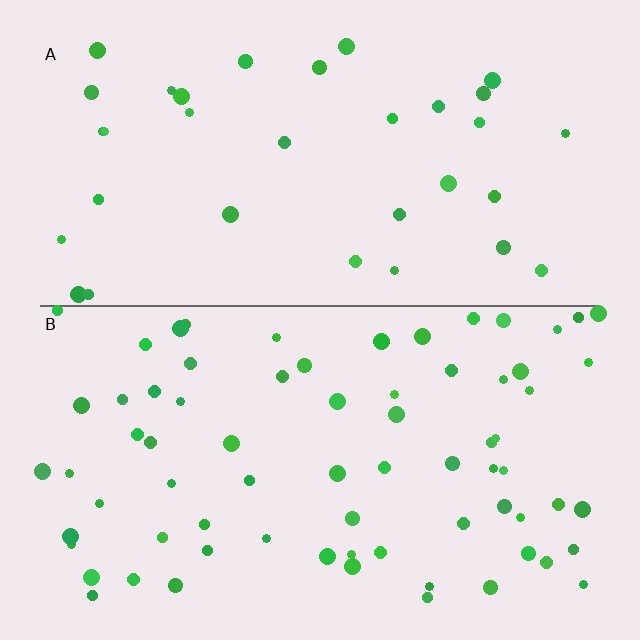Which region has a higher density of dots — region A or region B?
B (the bottom).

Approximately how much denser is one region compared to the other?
Approximately 2.1× — region B over region A.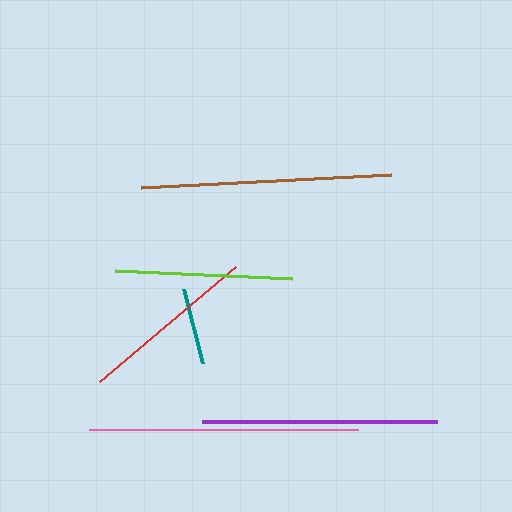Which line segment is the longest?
The pink line is the longest at approximately 269 pixels.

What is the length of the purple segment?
The purple segment is approximately 235 pixels long.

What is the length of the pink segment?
The pink segment is approximately 269 pixels long.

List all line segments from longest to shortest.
From longest to shortest: pink, brown, purple, red, lime, teal.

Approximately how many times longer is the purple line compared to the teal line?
The purple line is approximately 3.1 times the length of the teal line.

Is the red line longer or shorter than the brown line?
The brown line is longer than the red line.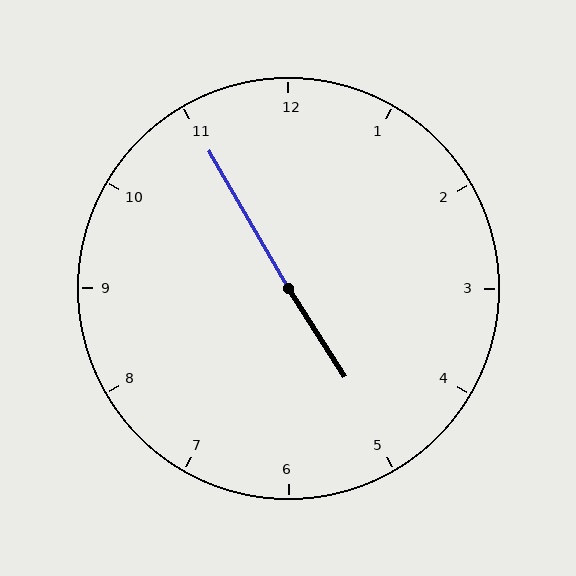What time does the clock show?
4:55.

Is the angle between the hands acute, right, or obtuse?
It is obtuse.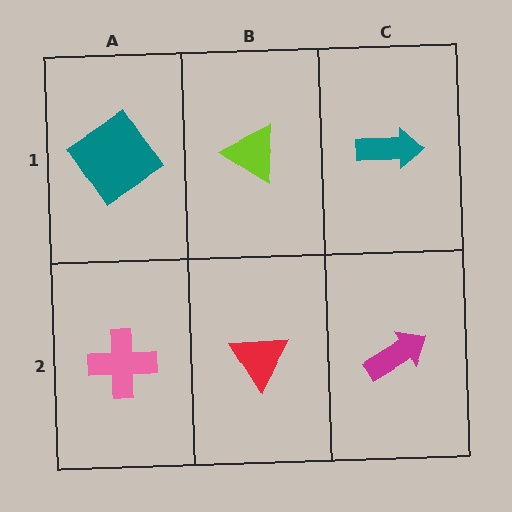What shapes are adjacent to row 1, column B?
A red triangle (row 2, column B), a teal diamond (row 1, column A), a teal arrow (row 1, column C).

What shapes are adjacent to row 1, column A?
A pink cross (row 2, column A), a lime triangle (row 1, column B).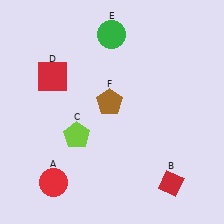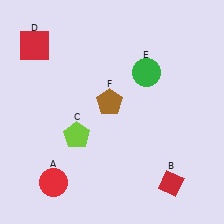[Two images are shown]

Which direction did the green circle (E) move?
The green circle (E) moved down.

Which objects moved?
The objects that moved are: the red square (D), the green circle (E).